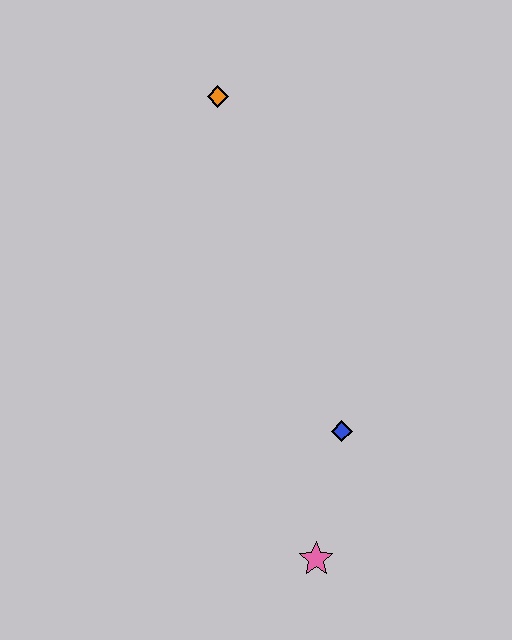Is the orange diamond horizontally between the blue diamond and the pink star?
No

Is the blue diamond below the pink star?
No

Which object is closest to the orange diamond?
The blue diamond is closest to the orange diamond.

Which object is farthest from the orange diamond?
The pink star is farthest from the orange diamond.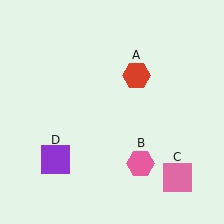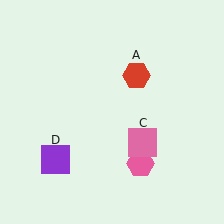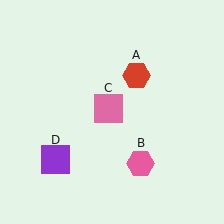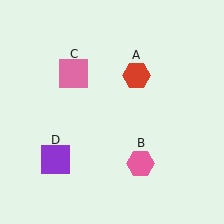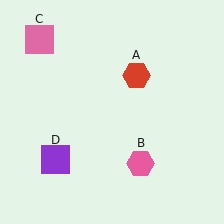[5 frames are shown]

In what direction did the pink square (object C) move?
The pink square (object C) moved up and to the left.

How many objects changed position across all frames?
1 object changed position: pink square (object C).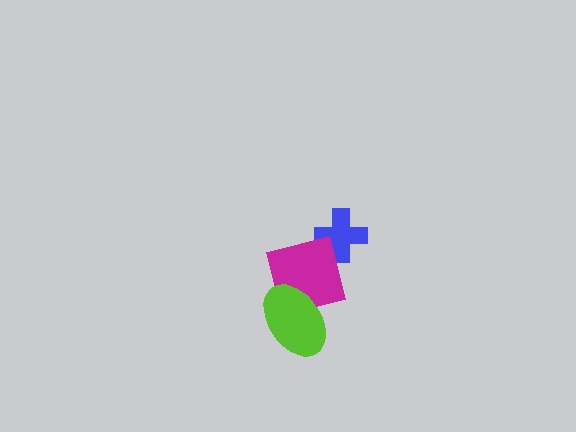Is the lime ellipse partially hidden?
No, no other shape covers it.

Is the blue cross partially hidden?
Yes, it is partially covered by another shape.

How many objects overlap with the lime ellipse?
1 object overlaps with the lime ellipse.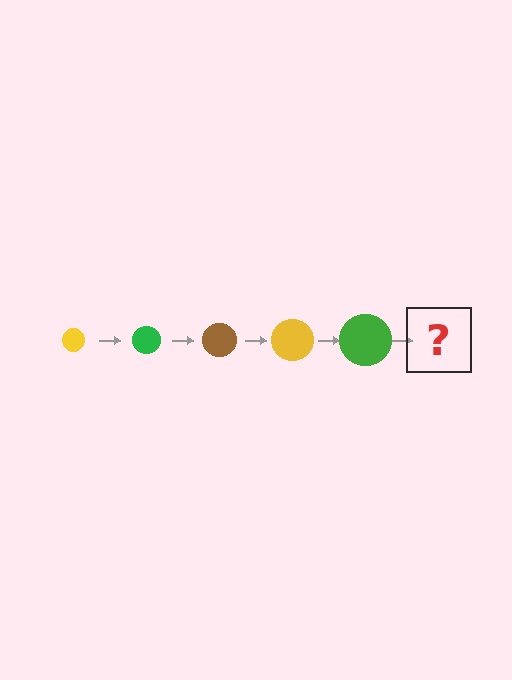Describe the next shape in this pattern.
It should be a brown circle, larger than the previous one.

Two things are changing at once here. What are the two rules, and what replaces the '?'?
The two rules are that the circle grows larger each step and the color cycles through yellow, green, and brown. The '?' should be a brown circle, larger than the previous one.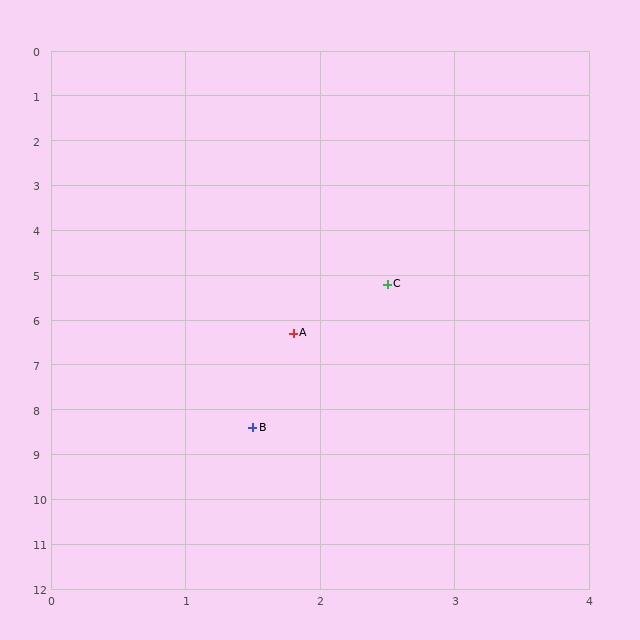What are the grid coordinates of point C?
Point C is at approximately (2.5, 5.2).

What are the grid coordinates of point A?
Point A is at approximately (1.8, 6.3).